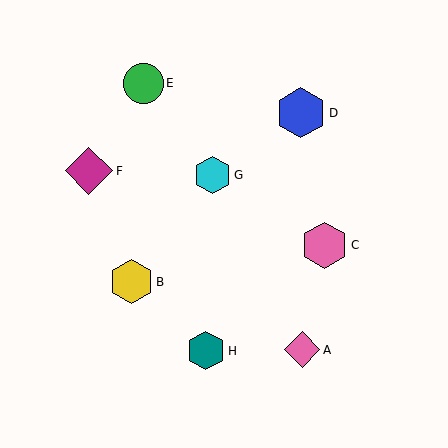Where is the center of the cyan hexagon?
The center of the cyan hexagon is at (213, 175).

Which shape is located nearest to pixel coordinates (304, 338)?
The pink diamond (labeled A) at (302, 350) is nearest to that location.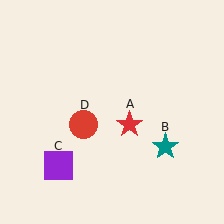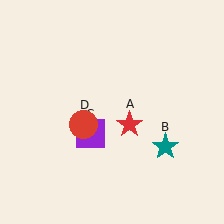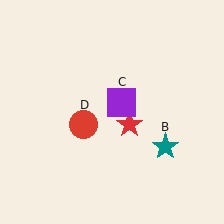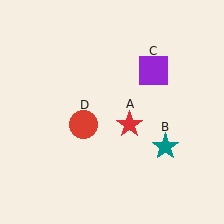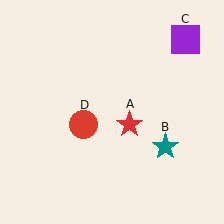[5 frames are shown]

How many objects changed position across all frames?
1 object changed position: purple square (object C).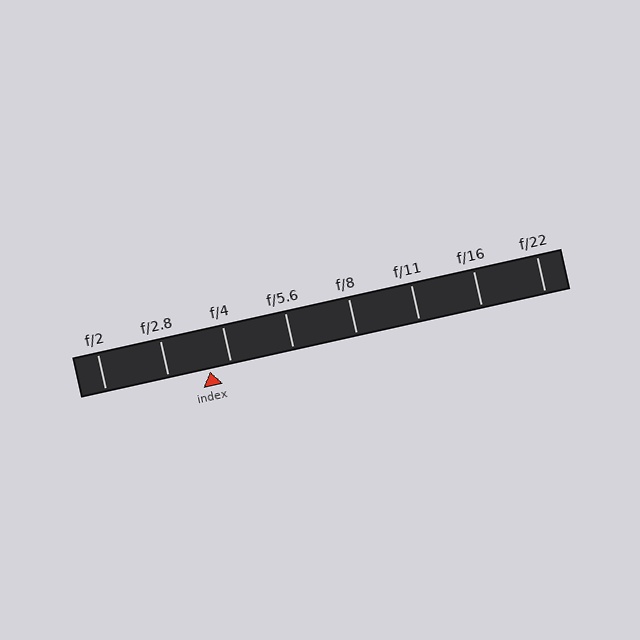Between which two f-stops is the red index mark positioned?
The index mark is between f/2.8 and f/4.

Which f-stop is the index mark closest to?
The index mark is closest to f/4.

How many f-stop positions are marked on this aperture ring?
There are 8 f-stop positions marked.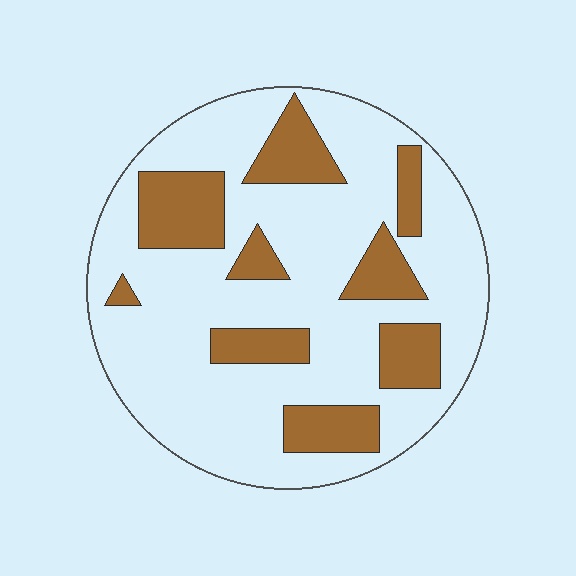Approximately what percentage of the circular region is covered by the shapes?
Approximately 25%.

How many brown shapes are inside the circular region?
9.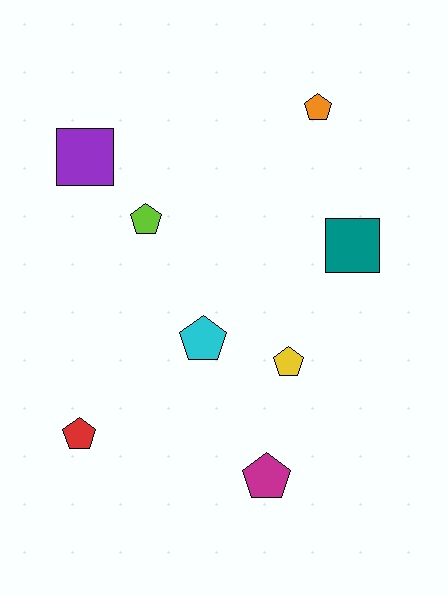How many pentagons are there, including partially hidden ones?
There are 6 pentagons.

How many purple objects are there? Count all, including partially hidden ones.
There is 1 purple object.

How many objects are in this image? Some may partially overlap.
There are 8 objects.